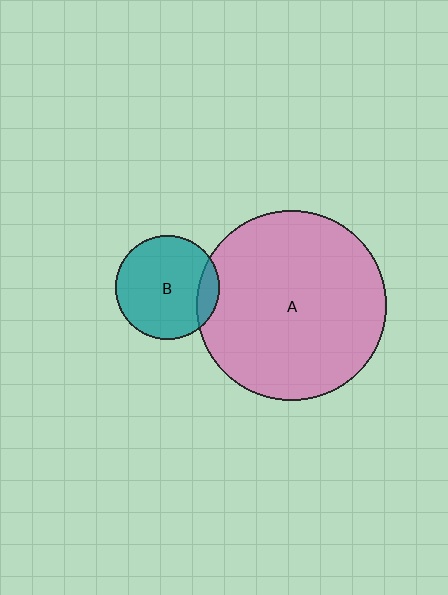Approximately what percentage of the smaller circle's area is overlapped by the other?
Approximately 15%.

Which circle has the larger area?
Circle A (pink).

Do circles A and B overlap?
Yes.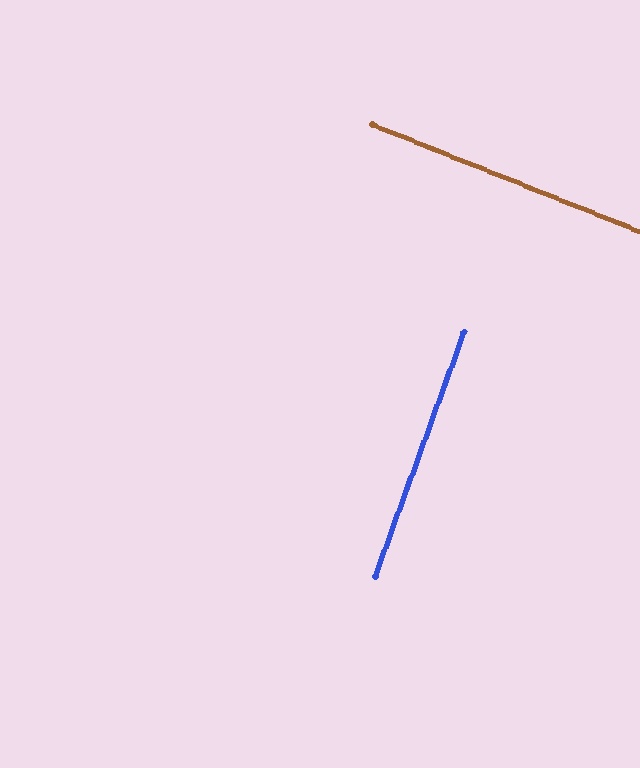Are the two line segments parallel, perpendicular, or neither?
Perpendicular — they meet at approximately 88°.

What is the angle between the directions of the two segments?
Approximately 88 degrees.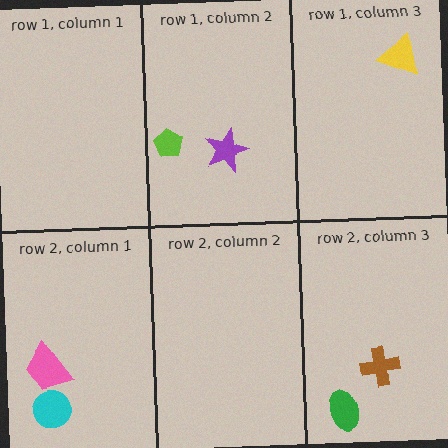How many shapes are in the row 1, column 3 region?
1.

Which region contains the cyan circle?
The row 2, column 1 region.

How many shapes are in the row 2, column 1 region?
2.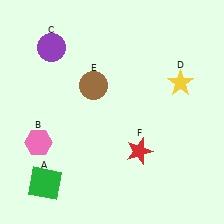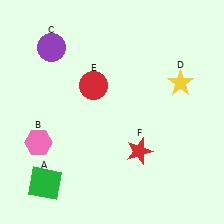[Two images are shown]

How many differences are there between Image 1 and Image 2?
There is 1 difference between the two images.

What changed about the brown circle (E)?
In Image 1, E is brown. In Image 2, it changed to red.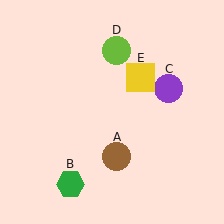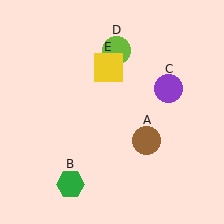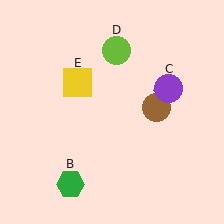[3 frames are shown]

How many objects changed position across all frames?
2 objects changed position: brown circle (object A), yellow square (object E).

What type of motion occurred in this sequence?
The brown circle (object A), yellow square (object E) rotated counterclockwise around the center of the scene.